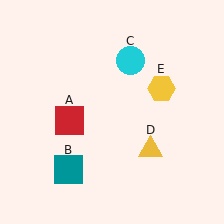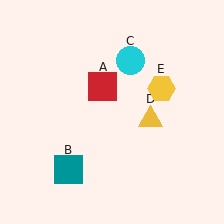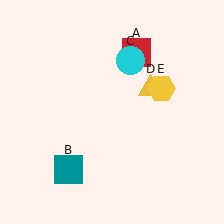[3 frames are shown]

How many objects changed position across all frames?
2 objects changed position: red square (object A), yellow triangle (object D).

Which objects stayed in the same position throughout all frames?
Teal square (object B) and cyan circle (object C) and yellow hexagon (object E) remained stationary.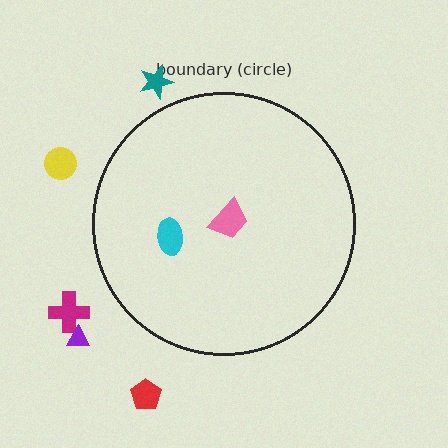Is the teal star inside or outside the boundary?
Outside.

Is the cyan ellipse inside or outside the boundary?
Inside.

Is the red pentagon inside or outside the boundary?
Outside.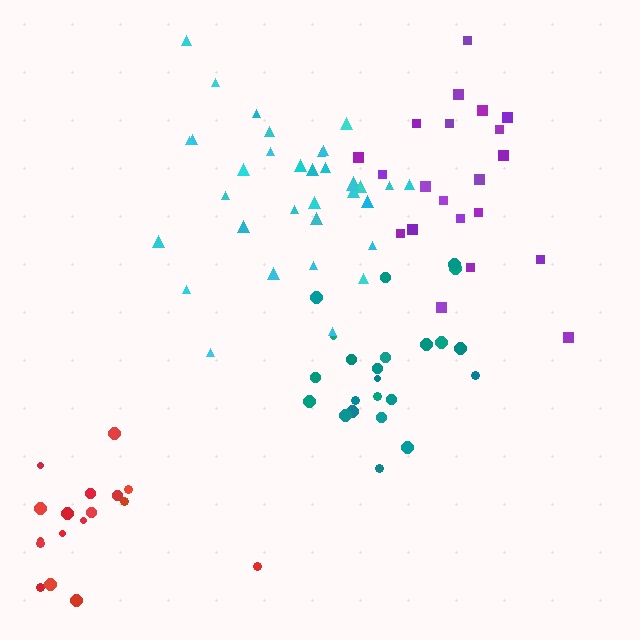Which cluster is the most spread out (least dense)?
Purple.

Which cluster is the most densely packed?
Teal.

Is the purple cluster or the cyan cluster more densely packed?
Cyan.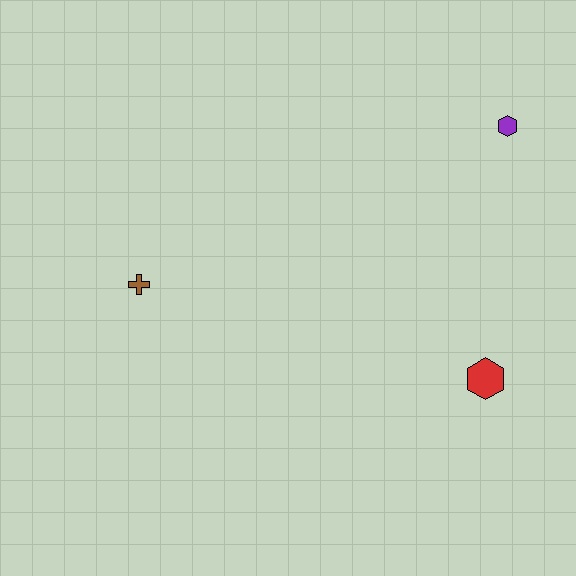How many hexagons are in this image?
There are 2 hexagons.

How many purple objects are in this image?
There is 1 purple object.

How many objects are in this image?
There are 3 objects.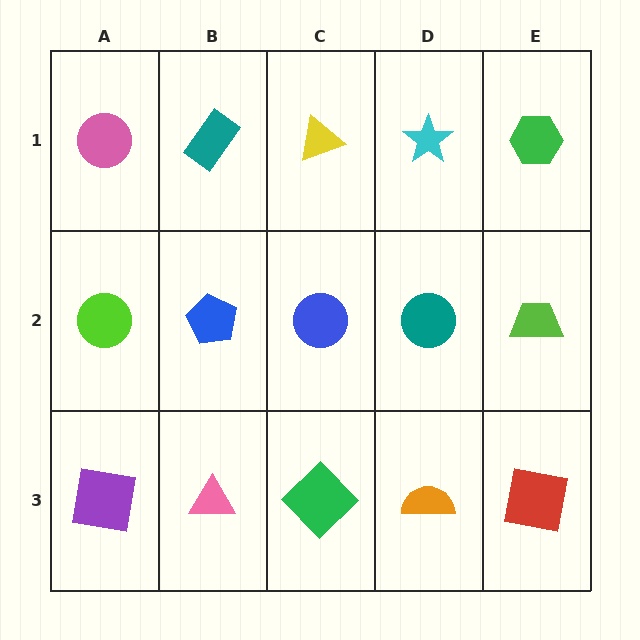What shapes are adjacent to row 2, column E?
A green hexagon (row 1, column E), a red square (row 3, column E), a teal circle (row 2, column D).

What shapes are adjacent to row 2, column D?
A cyan star (row 1, column D), an orange semicircle (row 3, column D), a blue circle (row 2, column C), a lime trapezoid (row 2, column E).